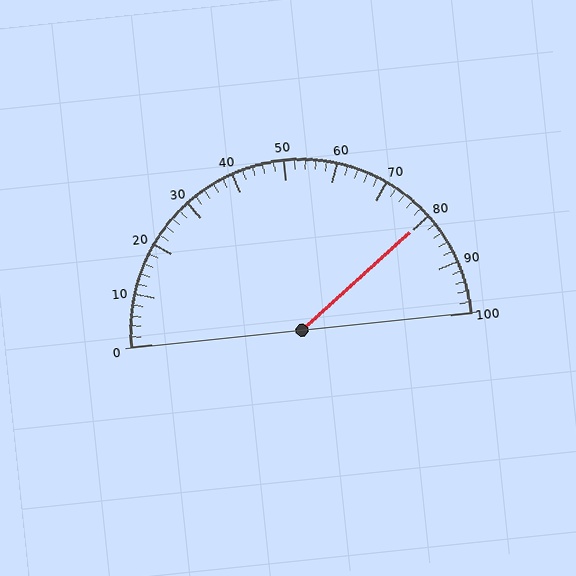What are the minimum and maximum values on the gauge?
The gauge ranges from 0 to 100.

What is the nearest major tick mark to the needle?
The nearest major tick mark is 80.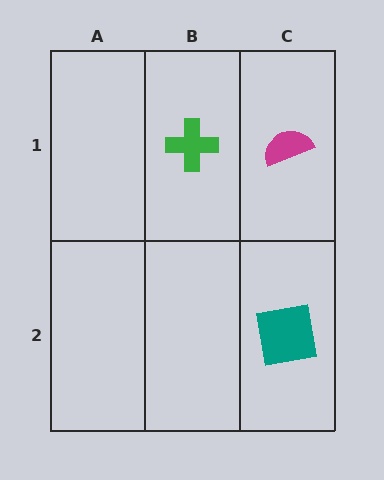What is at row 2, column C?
A teal square.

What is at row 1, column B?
A green cross.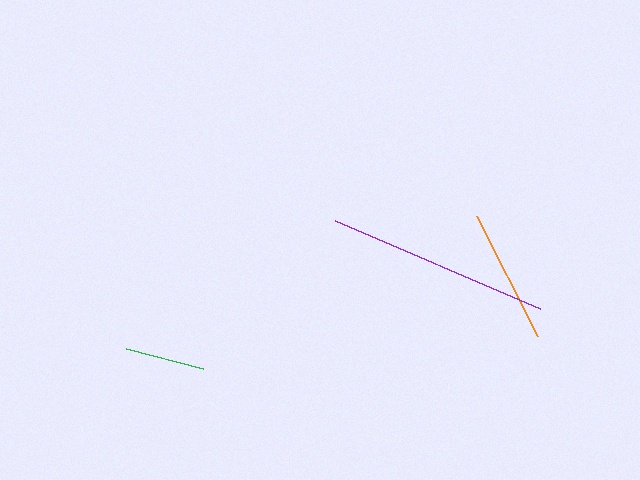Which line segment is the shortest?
The green line is the shortest at approximately 80 pixels.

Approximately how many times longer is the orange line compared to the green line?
The orange line is approximately 1.7 times the length of the green line.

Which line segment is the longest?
The purple line is the longest at approximately 223 pixels.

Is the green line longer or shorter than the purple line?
The purple line is longer than the green line.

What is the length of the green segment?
The green segment is approximately 80 pixels long.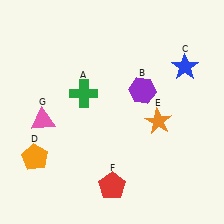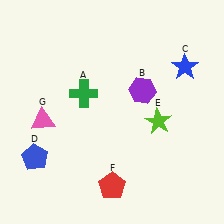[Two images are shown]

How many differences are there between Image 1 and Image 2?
There are 2 differences between the two images.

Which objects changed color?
D changed from orange to blue. E changed from orange to lime.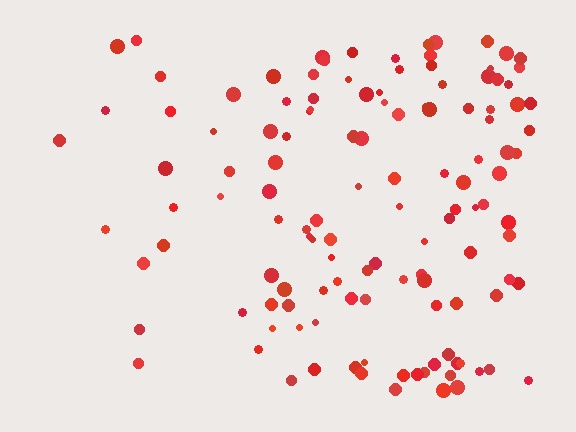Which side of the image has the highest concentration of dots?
The right.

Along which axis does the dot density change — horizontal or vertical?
Horizontal.